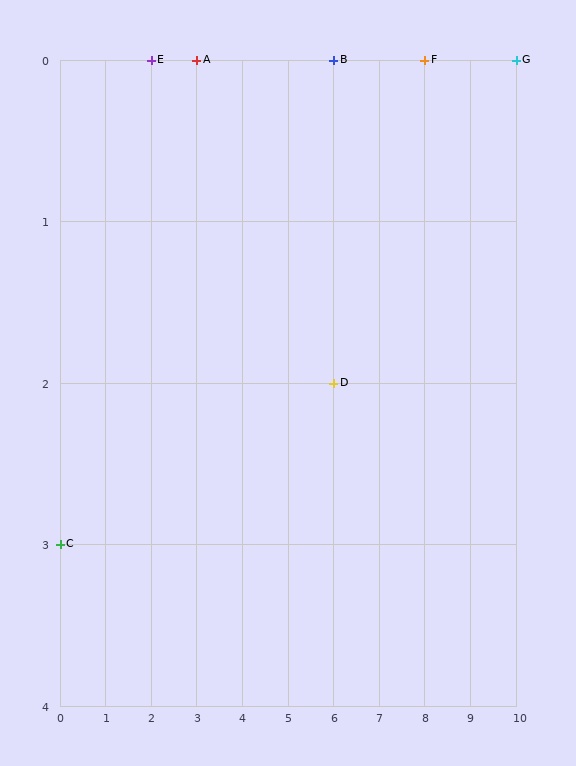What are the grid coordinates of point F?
Point F is at grid coordinates (8, 0).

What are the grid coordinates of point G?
Point G is at grid coordinates (10, 0).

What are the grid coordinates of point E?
Point E is at grid coordinates (2, 0).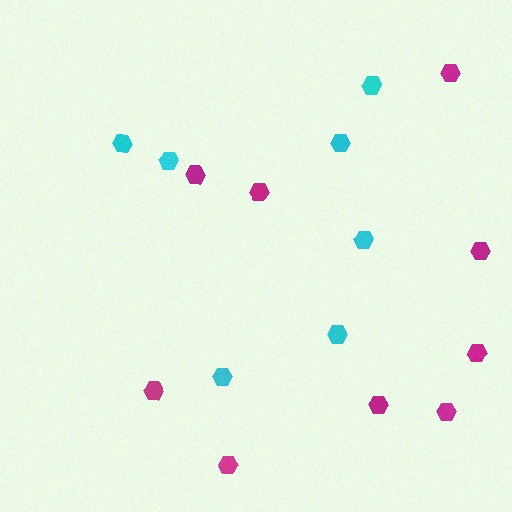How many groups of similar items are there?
There are 2 groups: one group of cyan hexagons (7) and one group of magenta hexagons (9).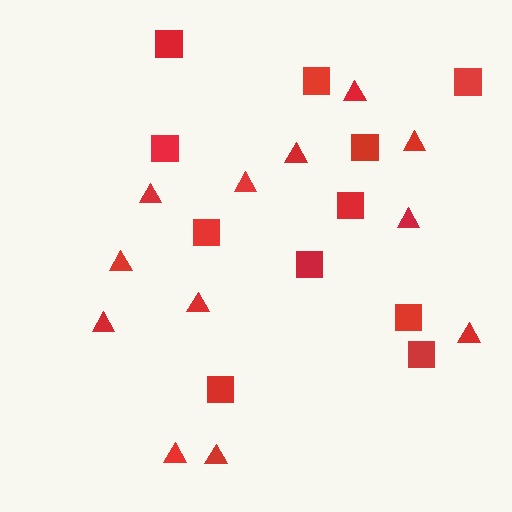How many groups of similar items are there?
There are 2 groups: one group of triangles (12) and one group of squares (11).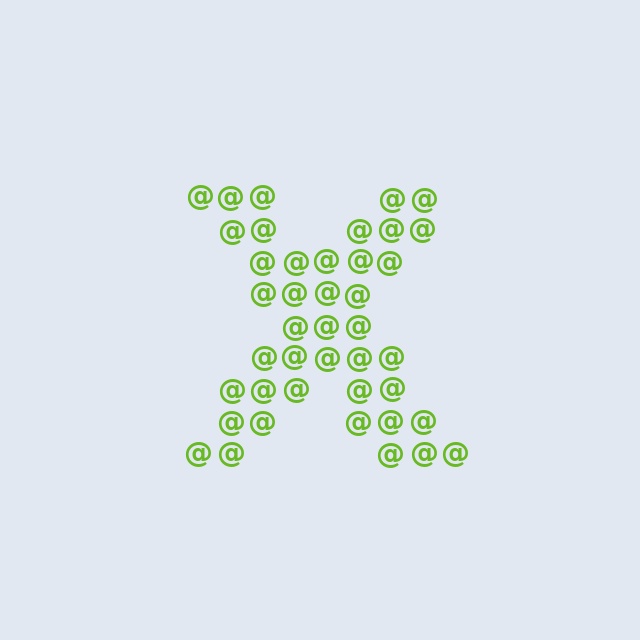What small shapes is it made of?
It is made of small at signs.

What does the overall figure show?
The overall figure shows the letter X.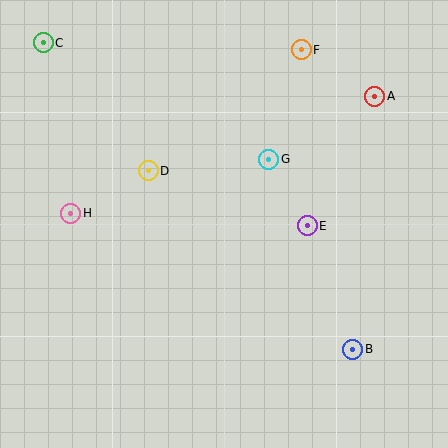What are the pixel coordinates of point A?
Point A is at (375, 96).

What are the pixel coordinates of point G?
Point G is at (269, 159).